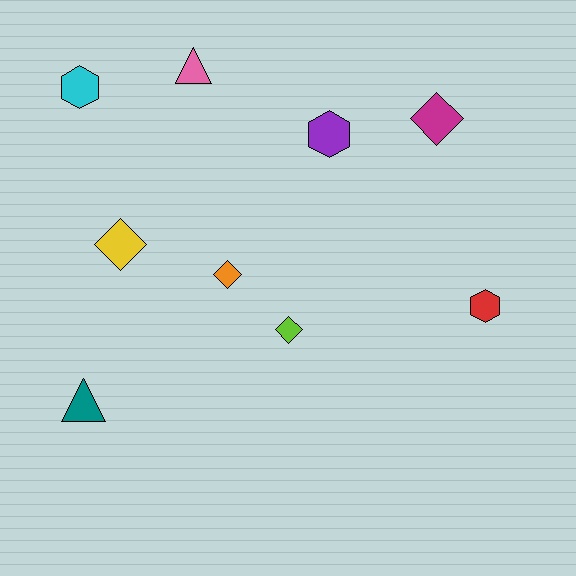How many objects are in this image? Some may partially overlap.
There are 9 objects.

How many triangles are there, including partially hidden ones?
There are 2 triangles.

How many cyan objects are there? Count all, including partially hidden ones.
There is 1 cyan object.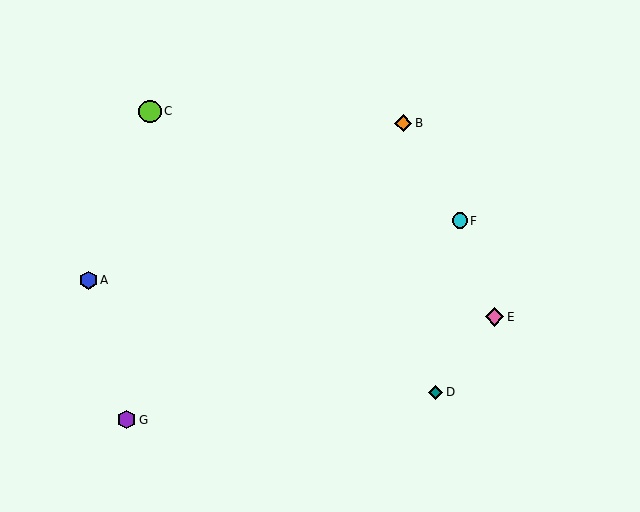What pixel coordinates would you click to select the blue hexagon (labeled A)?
Click at (88, 280) to select the blue hexagon A.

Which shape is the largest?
The lime circle (labeled C) is the largest.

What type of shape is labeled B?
Shape B is an orange diamond.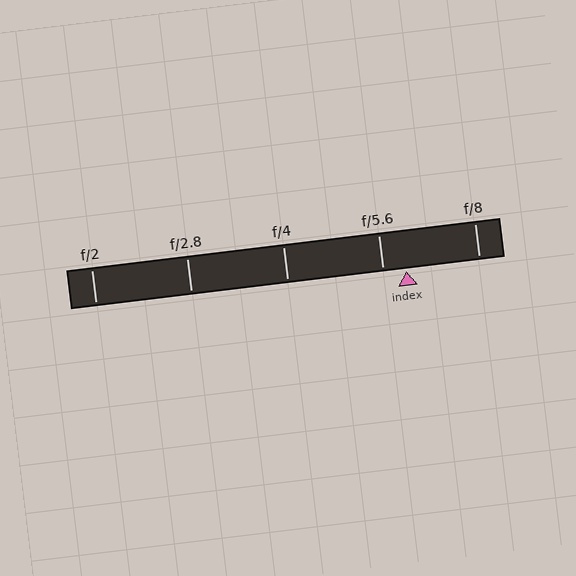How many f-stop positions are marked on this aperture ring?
There are 5 f-stop positions marked.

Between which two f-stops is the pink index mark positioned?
The index mark is between f/5.6 and f/8.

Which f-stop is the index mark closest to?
The index mark is closest to f/5.6.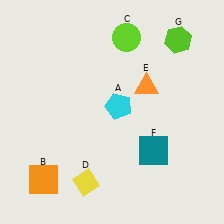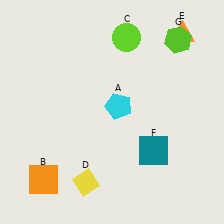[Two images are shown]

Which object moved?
The orange triangle (E) moved up.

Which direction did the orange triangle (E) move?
The orange triangle (E) moved up.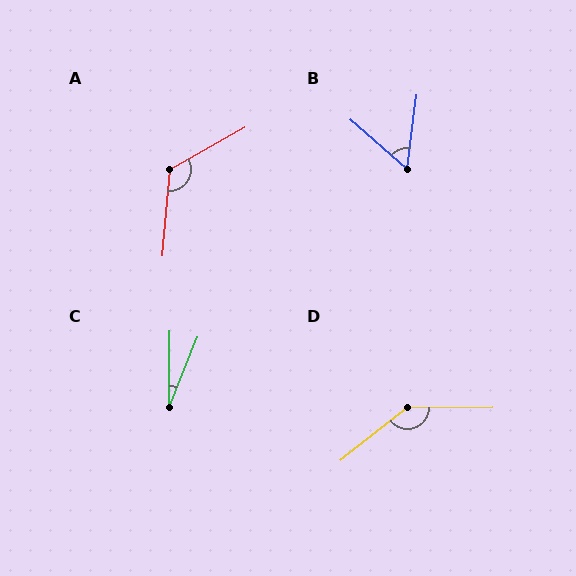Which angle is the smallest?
C, at approximately 21 degrees.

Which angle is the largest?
D, at approximately 142 degrees.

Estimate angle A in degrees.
Approximately 125 degrees.